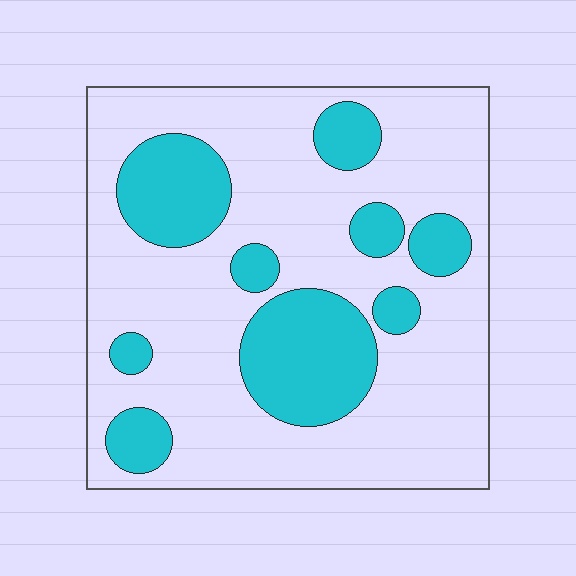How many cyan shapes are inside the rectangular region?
9.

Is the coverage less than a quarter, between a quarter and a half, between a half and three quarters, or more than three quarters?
Between a quarter and a half.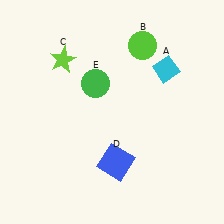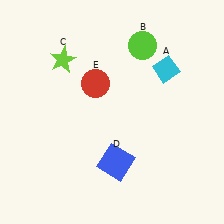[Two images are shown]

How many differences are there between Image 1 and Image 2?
There is 1 difference between the two images.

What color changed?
The circle (E) changed from green in Image 1 to red in Image 2.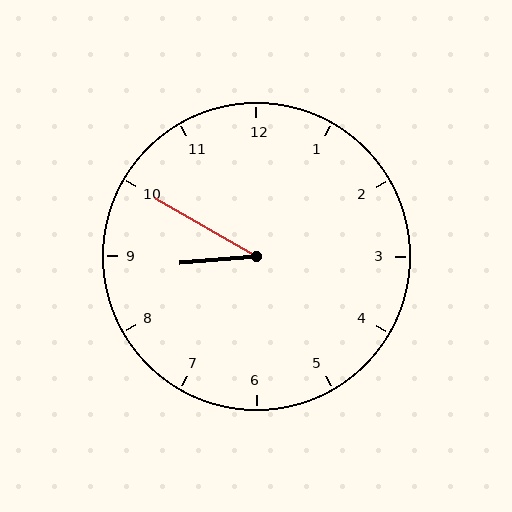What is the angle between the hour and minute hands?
Approximately 35 degrees.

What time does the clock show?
8:50.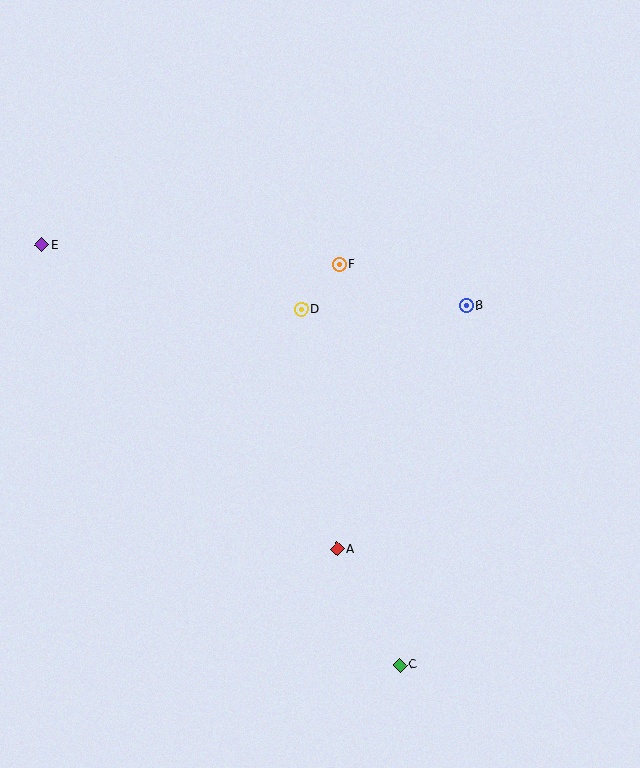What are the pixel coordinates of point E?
Point E is at (42, 245).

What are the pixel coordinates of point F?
Point F is at (340, 264).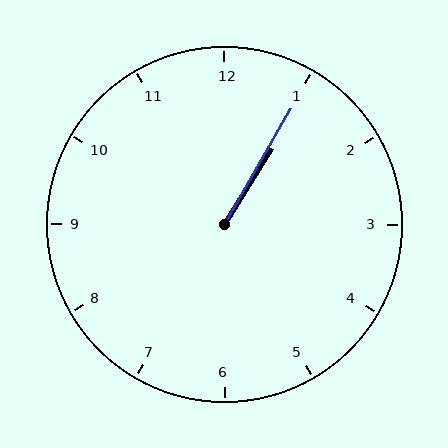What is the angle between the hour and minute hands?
Approximately 2 degrees.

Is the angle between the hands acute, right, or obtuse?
It is acute.